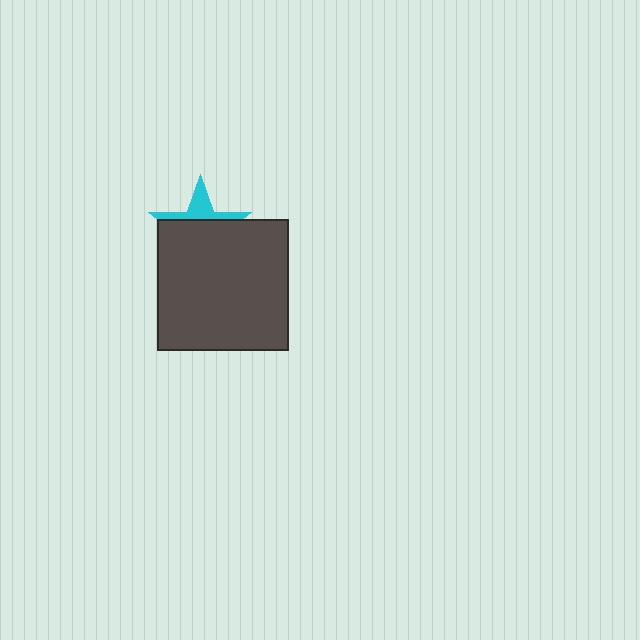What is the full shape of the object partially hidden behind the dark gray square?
The partially hidden object is a cyan star.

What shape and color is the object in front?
The object in front is a dark gray square.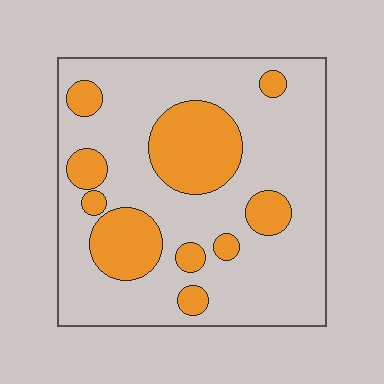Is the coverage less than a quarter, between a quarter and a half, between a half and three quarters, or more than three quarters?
Between a quarter and a half.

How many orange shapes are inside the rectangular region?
10.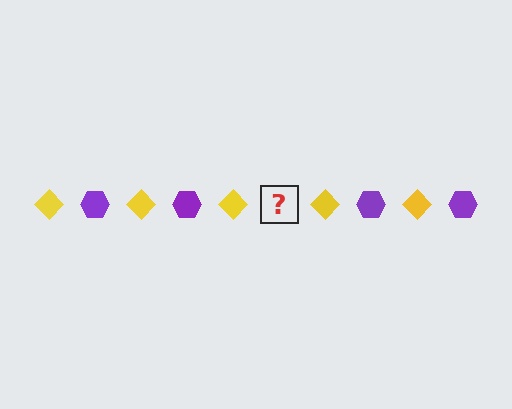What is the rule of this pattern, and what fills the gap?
The rule is that the pattern alternates between yellow diamond and purple hexagon. The gap should be filled with a purple hexagon.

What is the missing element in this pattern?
The missing element is a purple hexagon.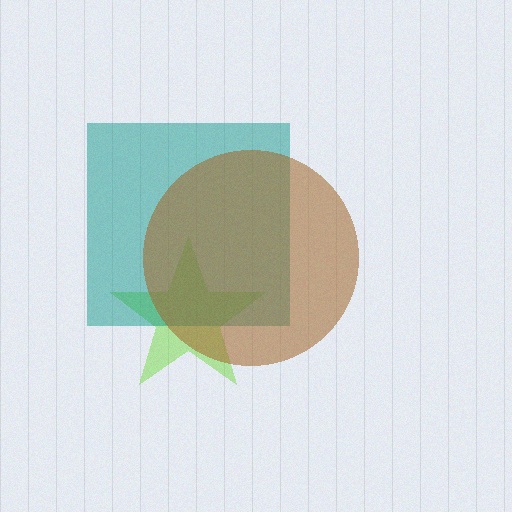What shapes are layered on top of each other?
The layered shapes are: a lime star, a teal square, a brown circle.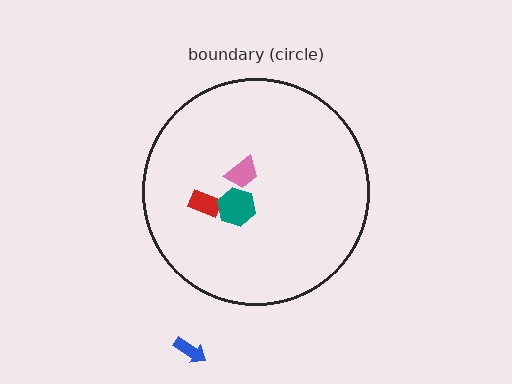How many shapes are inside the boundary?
3 inside, 1 outside.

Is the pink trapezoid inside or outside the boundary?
Inside.